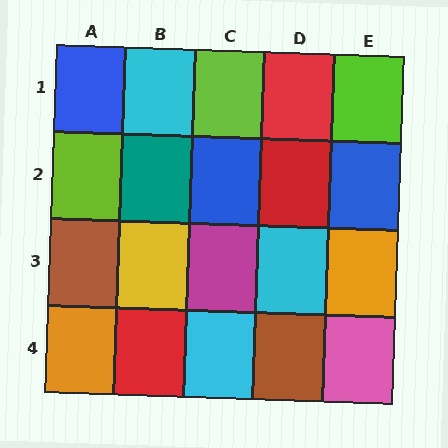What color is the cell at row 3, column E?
Orange.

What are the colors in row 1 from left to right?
Blue, cyan, lime, red, lime.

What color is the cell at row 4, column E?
Pink.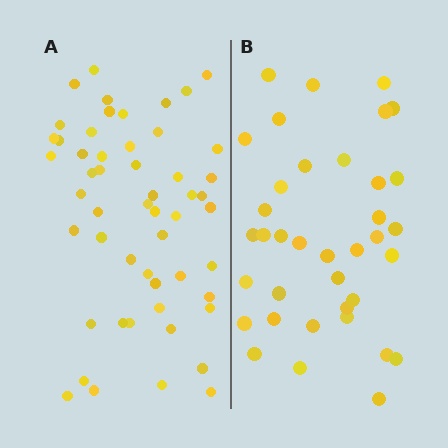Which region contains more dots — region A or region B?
Region A (the left region) has more dots.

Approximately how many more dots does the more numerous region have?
Region A has approximately 15 more dots than region B.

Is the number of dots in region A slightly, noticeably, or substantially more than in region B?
Region A has noticeably more, but not dramatically so. The ratio is roughly 1.4 to 1.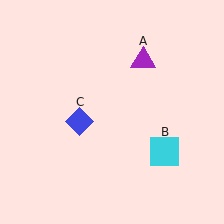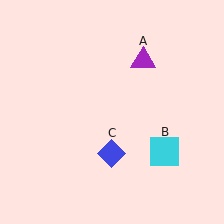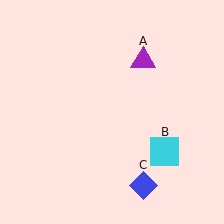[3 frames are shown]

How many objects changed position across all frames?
1 object changed position: blue diamond (object C).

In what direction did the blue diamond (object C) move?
The blue diamond (object C) moved down and to the right.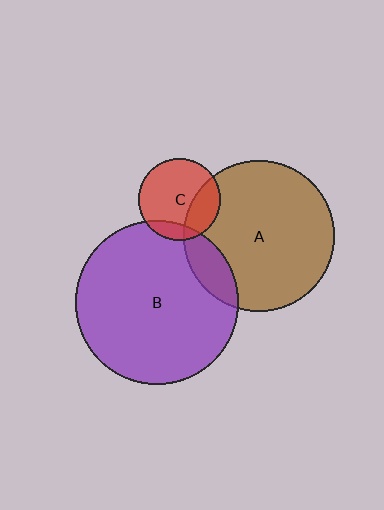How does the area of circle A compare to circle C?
Approximately 3.4 times.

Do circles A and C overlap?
Yes.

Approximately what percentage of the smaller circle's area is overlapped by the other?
Approximately 30%.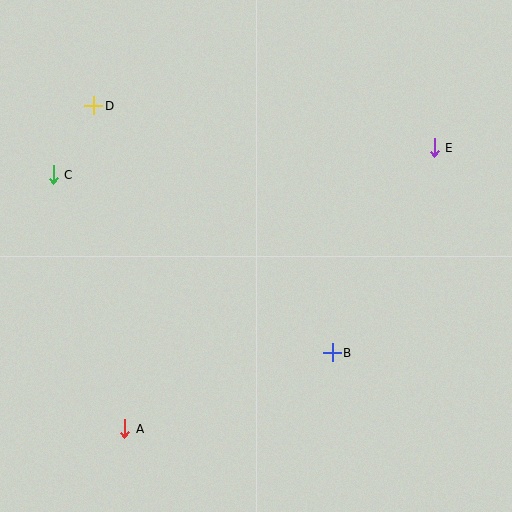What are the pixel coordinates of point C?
Point C is at (53, 175).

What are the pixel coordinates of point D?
Point D is at (94, 106).